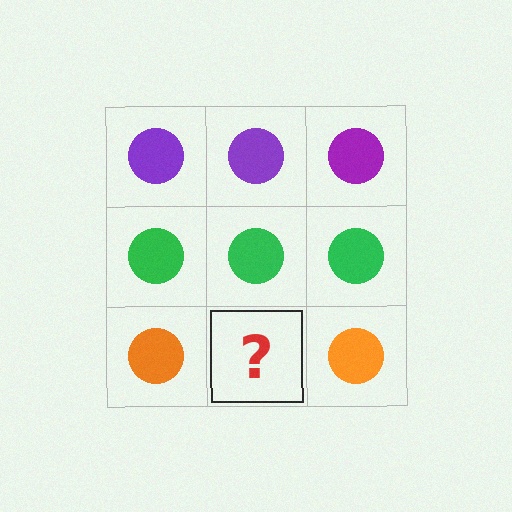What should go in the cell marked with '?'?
The missing cell should contain an orange circle.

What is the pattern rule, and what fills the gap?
The rule is that each row has a consistent color. The gap should be filled with an orange circle.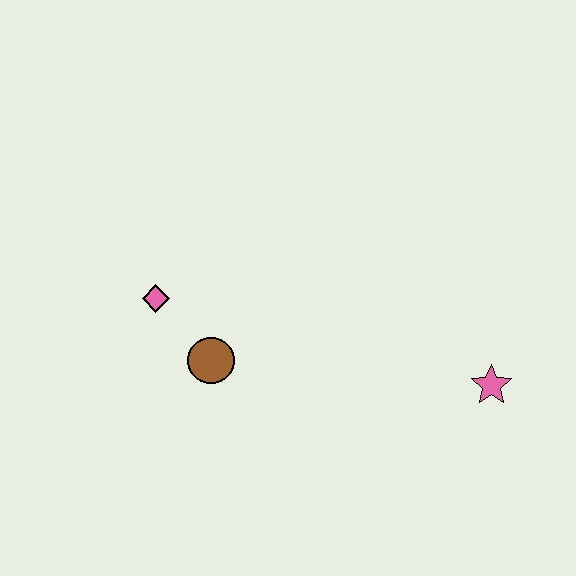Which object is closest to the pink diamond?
The brown circle is closest to the pink diamond.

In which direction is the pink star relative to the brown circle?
The pink star is to the right of the brown circle.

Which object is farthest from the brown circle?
The pink star is farthest from the brown circle.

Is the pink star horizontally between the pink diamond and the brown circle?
No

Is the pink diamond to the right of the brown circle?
No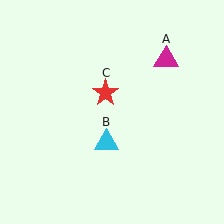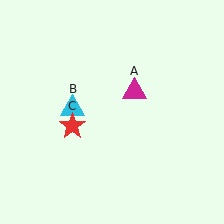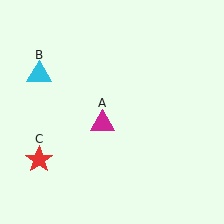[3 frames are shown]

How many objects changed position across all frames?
3 objects changed position: magenta triangle (object A), cyan triangle (object B), red star (object C).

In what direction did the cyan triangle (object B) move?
The cyan triangle (object B) moved up and to the left.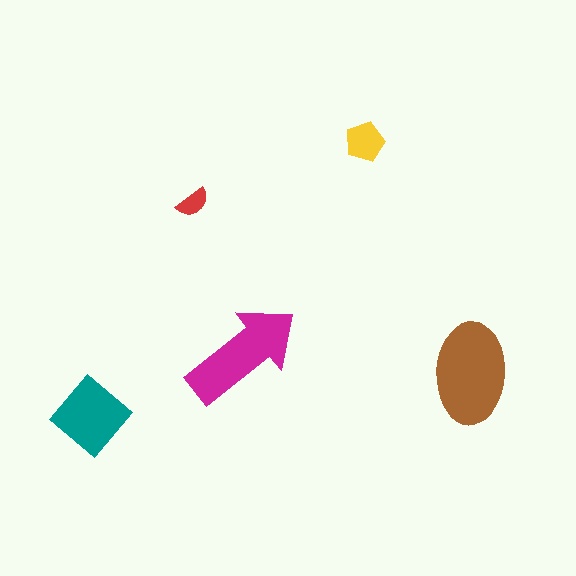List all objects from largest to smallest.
The brown ellipse, the magenta arrow, the teal diamond, the yellow pentagon, the red semicircle.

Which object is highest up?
The yellow pentagon is topmost.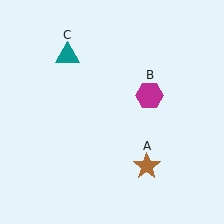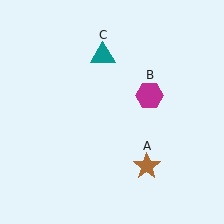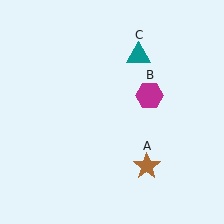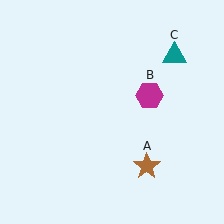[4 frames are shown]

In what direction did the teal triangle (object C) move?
The teal triangle (object C) moved right.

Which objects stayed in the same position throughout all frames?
Brown star (object A) and magenta hexagon (object B) remained stationary.